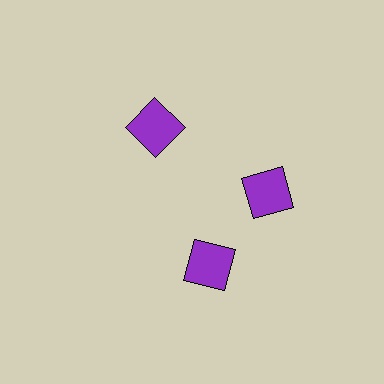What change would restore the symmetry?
The symmetry would be restored by rotating it back into even spacing with its neighbors so that all 3 squares sit at equal angles and equal distance from the center.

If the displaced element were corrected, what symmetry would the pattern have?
It would have 3-fold rotational symmetry — the pattern would map onto itself every 120 degrees.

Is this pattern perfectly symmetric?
No. The 3 purple squares are arranged in a ring, but one element near the 7 o'clock position is rotated out of alignment along the ring, breaking the 3-fold rotational symmetry.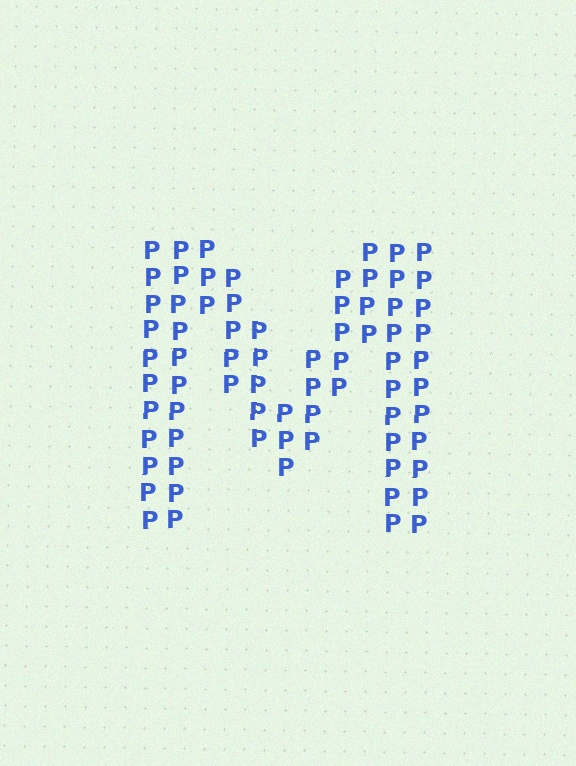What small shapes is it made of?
It is made of small letter P's.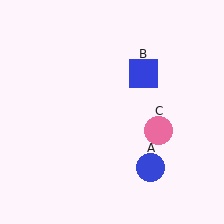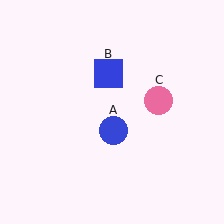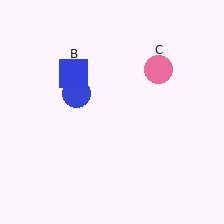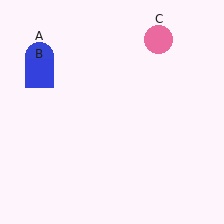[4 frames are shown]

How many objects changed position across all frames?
3 objects changed position: blue circle (object A), blue square (object B), pink circle (object C).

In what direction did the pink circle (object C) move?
The pink circle (object C) moved up.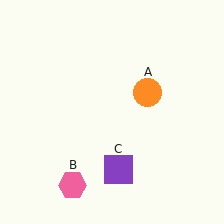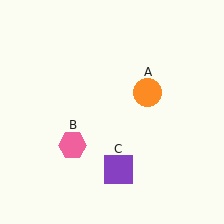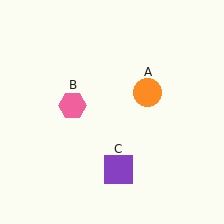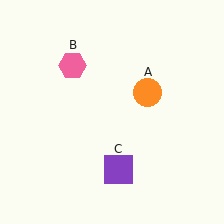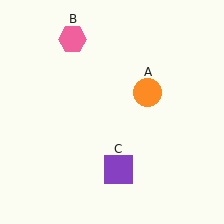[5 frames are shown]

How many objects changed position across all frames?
1 object changed position: pink hexagon (object B).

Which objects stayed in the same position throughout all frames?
Orange circle (object A) and purple square (object C) remained stationary.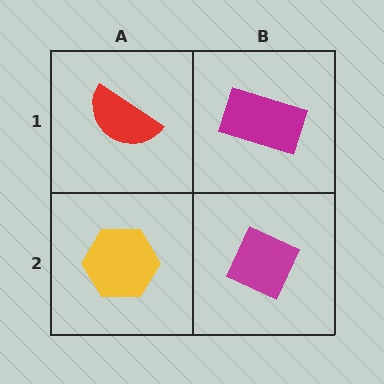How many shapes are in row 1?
2 shapes.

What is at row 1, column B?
A magenta rectangle.